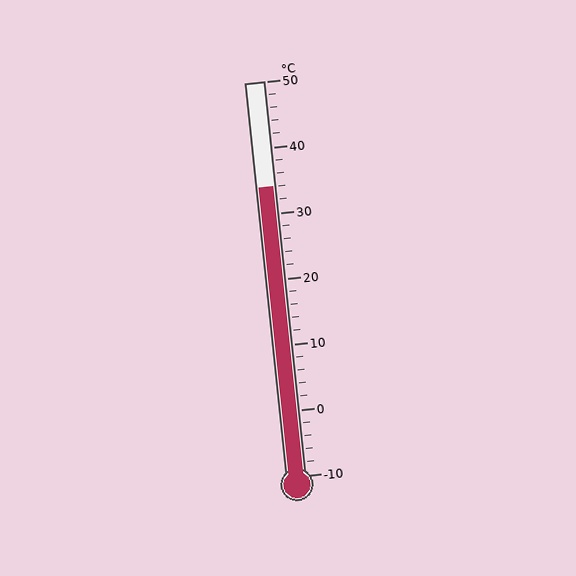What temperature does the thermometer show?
The thermometer shows approximately 34°C.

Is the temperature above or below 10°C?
The temperature is above 10°C.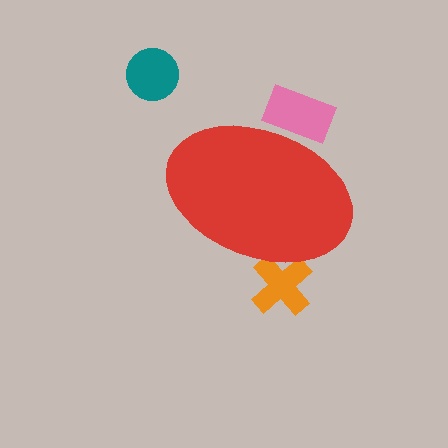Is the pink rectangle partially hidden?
Yes, the pink rectangle is partially hidden behind the red ellipse.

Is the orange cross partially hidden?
Yes, the orange cross is partially hidden behind the red ellipse.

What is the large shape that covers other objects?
A red ellipse.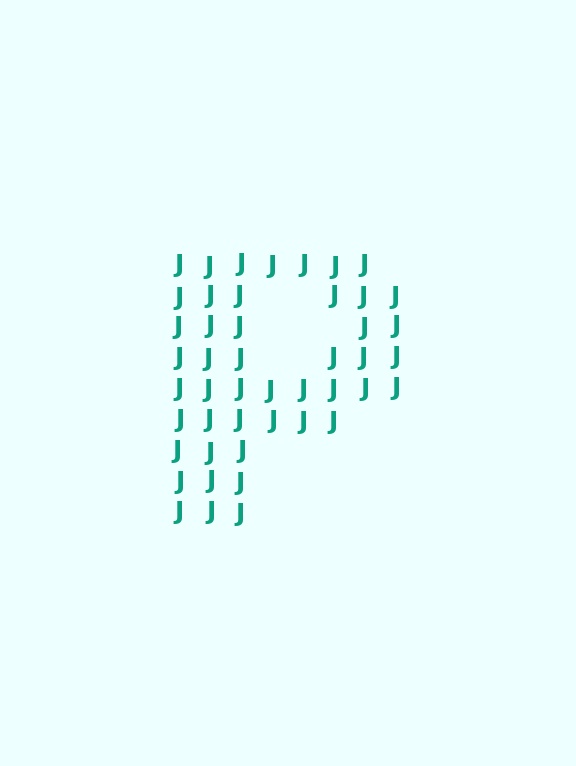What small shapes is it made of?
It is made of small letter J's.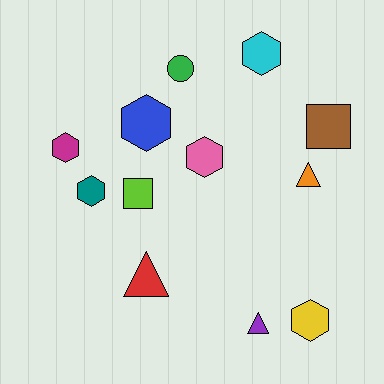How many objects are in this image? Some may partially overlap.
There are 12 objects.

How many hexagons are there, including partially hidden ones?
There are 6 hexagons.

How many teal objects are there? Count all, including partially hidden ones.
There is 1 teal object.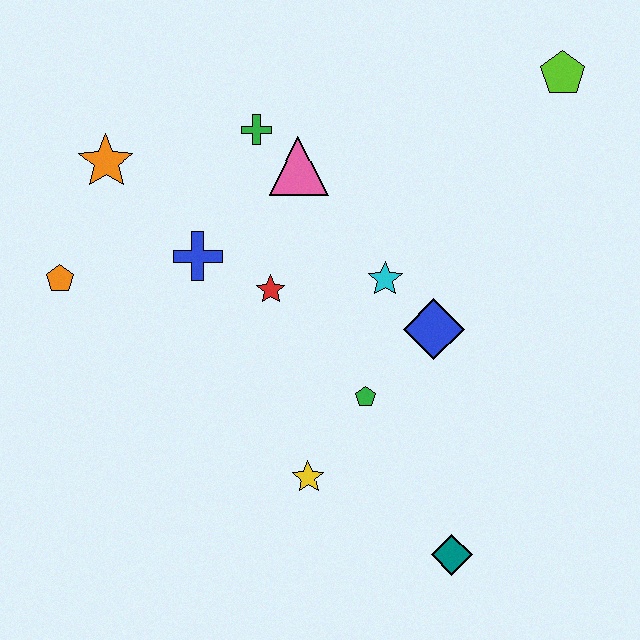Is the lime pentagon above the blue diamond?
Yes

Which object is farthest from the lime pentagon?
The orange pentagon is farthest from the lime pentagon.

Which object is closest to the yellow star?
The green pentagon is closest to the yellow star.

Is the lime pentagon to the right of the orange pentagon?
Yes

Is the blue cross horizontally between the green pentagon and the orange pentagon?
Yes